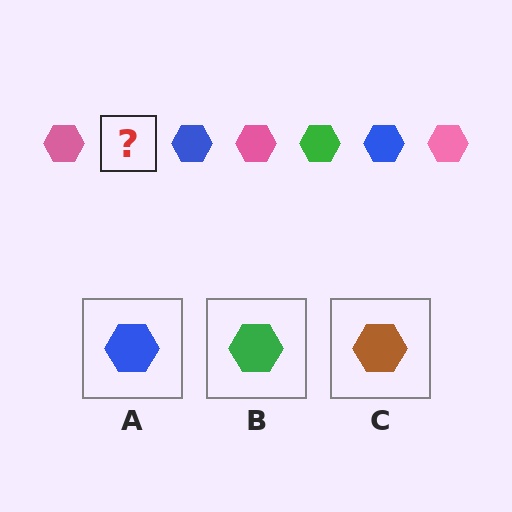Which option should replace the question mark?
Option B.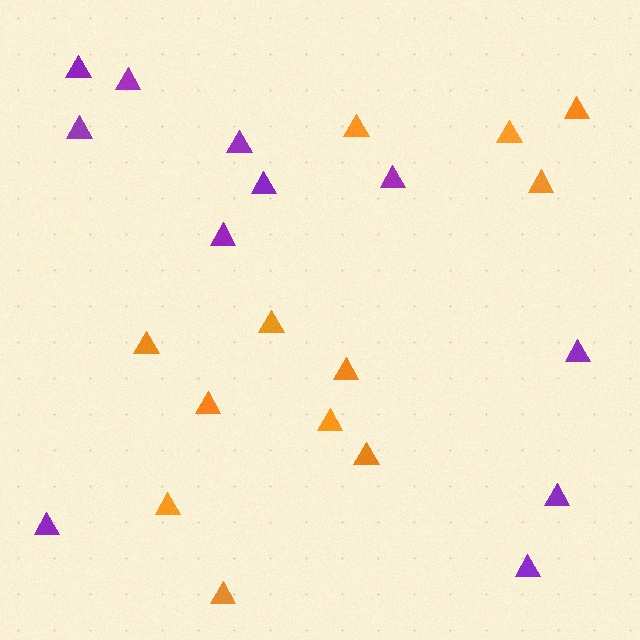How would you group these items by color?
There are 2 groups: one group of orange triangles (12) and one group of purple triangles (11).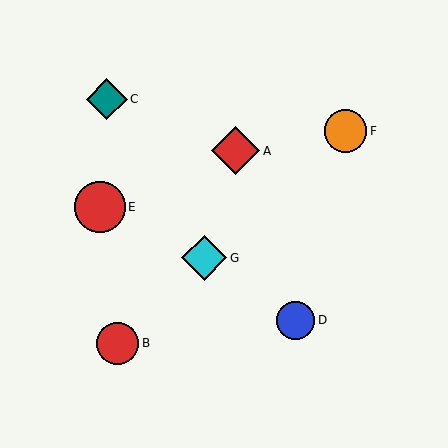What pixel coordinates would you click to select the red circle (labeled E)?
Click at (100, 207) to select the red circle E.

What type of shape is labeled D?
Shape D is a blue circle.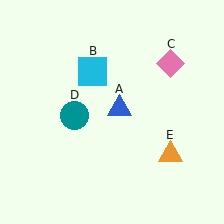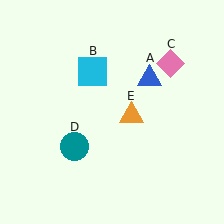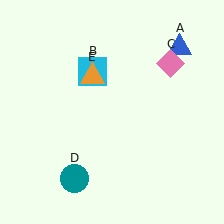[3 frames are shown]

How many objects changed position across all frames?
3 objects changed position: blue triangle (object A), teal circle (object D), orange triangle (object E).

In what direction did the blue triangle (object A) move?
The blue triangle (object A) moved up and to the right.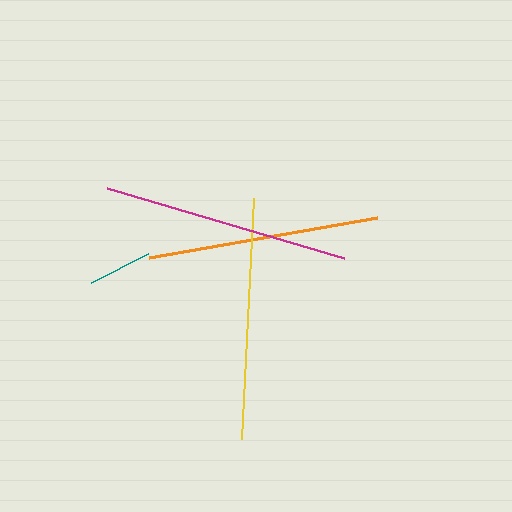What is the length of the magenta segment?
The magenta segment is approximately 247 pixels long.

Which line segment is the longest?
The magenta line is the longest at approximately 247 pixels.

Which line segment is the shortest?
The teal line is the shortest at approximately 64 pixels.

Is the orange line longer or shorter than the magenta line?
The magenta line is longer than the orange line.